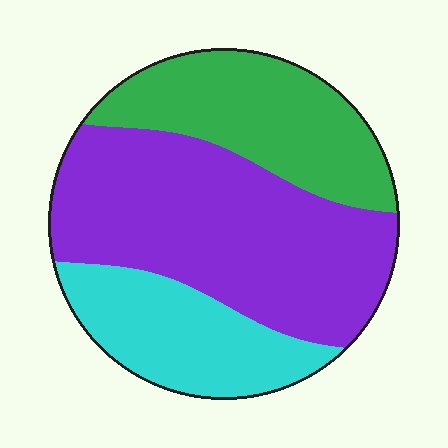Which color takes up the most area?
Purple, at roughly 50%.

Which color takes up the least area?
Cyan, at roughly 25%.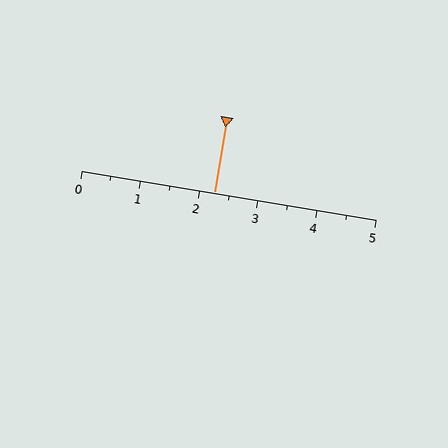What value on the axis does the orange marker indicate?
The marker indicates approximately 2.2.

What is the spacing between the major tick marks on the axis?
The major ticks are spaced 1 apart.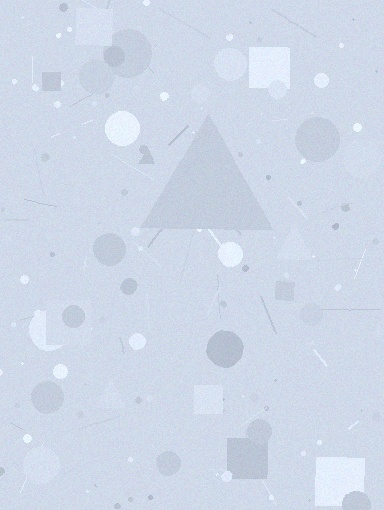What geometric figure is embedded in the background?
A triangle is embedded in the background.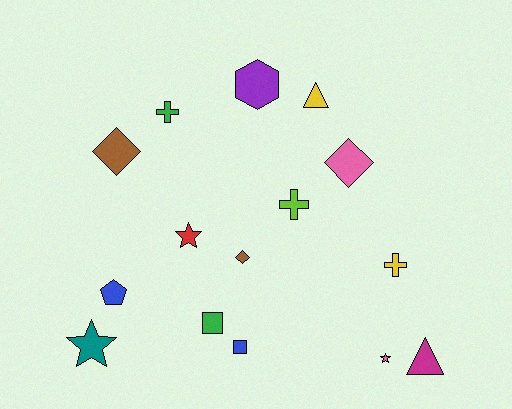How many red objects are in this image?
There is 1 red object.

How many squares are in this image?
There are 2 squares.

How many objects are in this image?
There are 15 objects.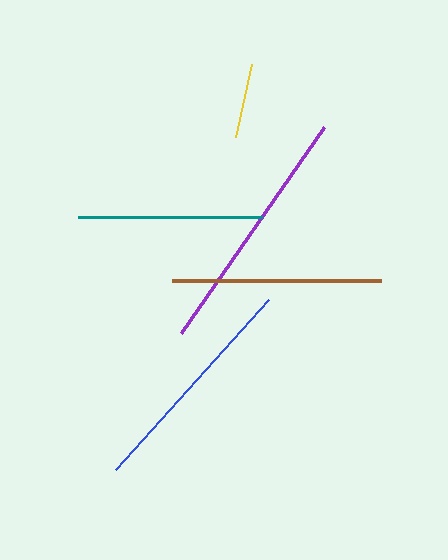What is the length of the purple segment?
The purple segment is approximately 251 pixels long.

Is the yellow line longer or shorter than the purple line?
The purple line is longer than the yellow line.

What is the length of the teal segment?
The teal segment is approximately 184 pixels long.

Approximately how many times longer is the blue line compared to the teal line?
The blue line is approximately 1.2 times the length of the teal line.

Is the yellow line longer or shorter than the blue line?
The blue line is longer than the yellow line.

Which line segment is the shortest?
The yellow line is the shortest at approximately 74 pixels.